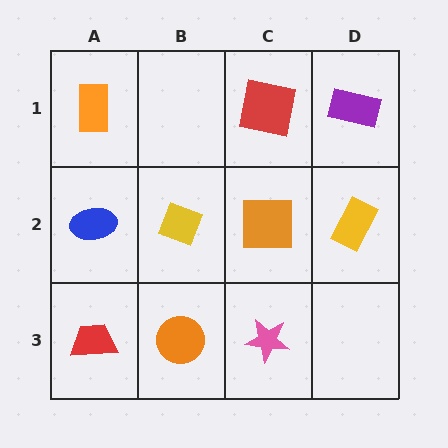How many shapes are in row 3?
3 shapes.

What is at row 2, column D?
A yellow rectangle.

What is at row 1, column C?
A red square.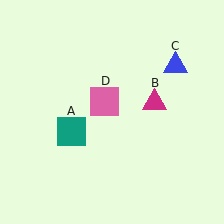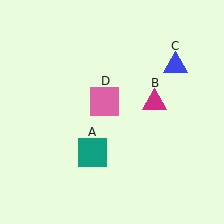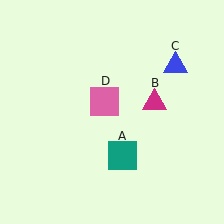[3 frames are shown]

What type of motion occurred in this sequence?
The teal square (object A) rotated counterclockwise around the center of the scene.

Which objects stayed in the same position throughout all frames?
Magenta triangle (object B) and blue triangle (object C) and pink square (object D) remained stationary.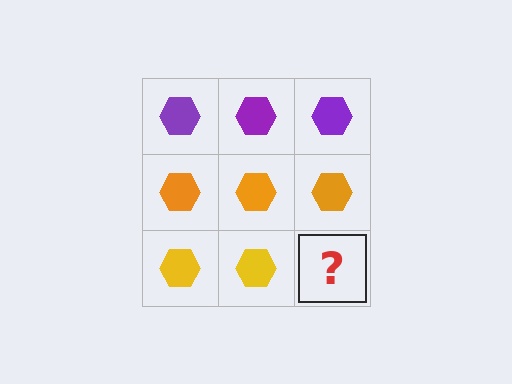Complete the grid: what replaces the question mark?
The question mark should be replaced with a yellow hexagon.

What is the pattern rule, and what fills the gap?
The rule is that each row has a consistent color. The gap should be filled with a yellow hexagon.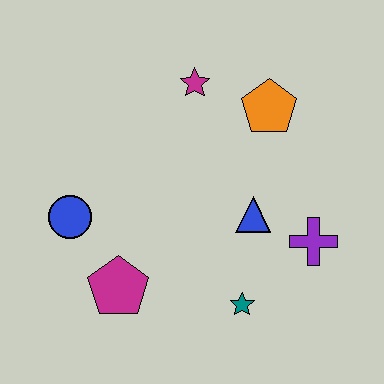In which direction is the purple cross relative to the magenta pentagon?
The purple cross is to the right of the magenta pentagon.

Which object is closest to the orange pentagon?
The magenta star is closest to the orange pentagon.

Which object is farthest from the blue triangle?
The blue circle is farthest from the blue triangle.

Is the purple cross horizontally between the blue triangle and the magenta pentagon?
No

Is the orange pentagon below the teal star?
No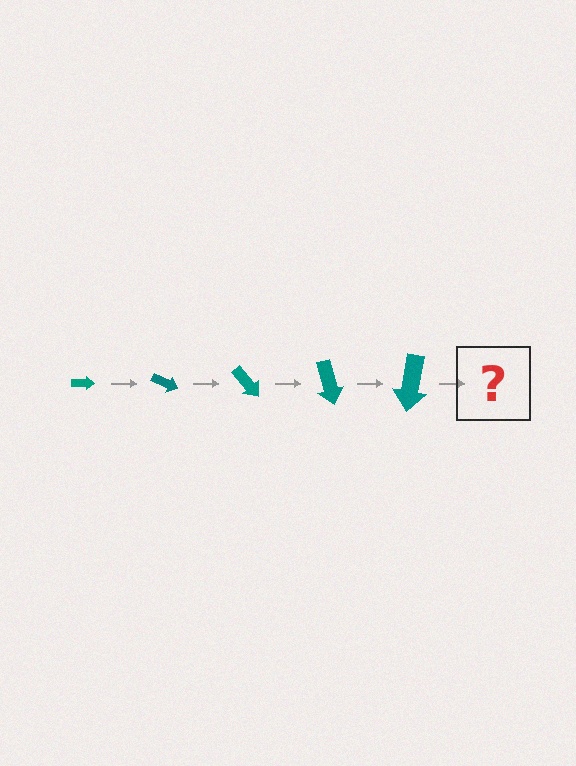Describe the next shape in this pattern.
It should be an arrow, larger than the previous one and rotated 125 degrees from the start.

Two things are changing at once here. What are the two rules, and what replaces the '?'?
The two rules are that the arrow grows larger each step and it rotates 25 degrees each step. The '?' should be an arrow, larger than the previous one and rotated 125 degrees from the start.